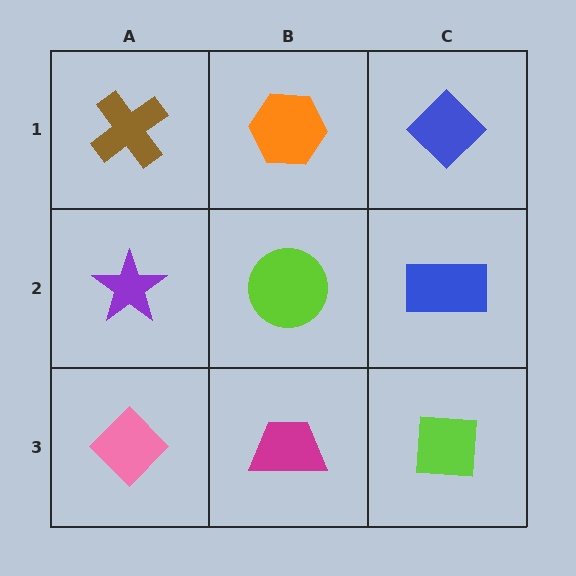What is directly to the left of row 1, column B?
A brown cross.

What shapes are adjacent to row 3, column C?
A blue rectangle (row 2, column C), a magenta trapezoid (row 3, column B).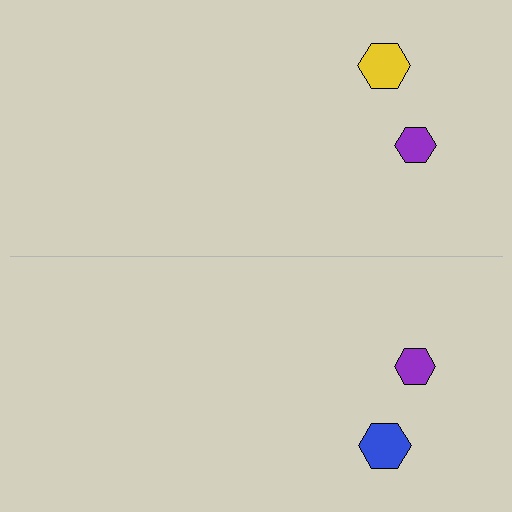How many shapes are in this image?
There are 4 shapes in this image.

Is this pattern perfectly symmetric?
No, the pattern is not perfectly symmetric. The blue hexagon on the bottom side breaks the symmetry — its mirror counterpart is yellow.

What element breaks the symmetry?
The blue hexagon on the bottom side breaks the symmetry — its mirror counterpart is yellow.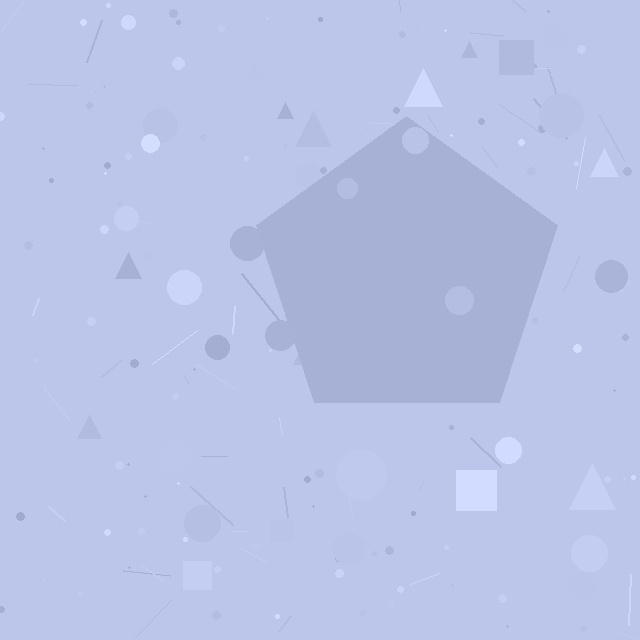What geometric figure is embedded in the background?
A pentagon is embedded in the background.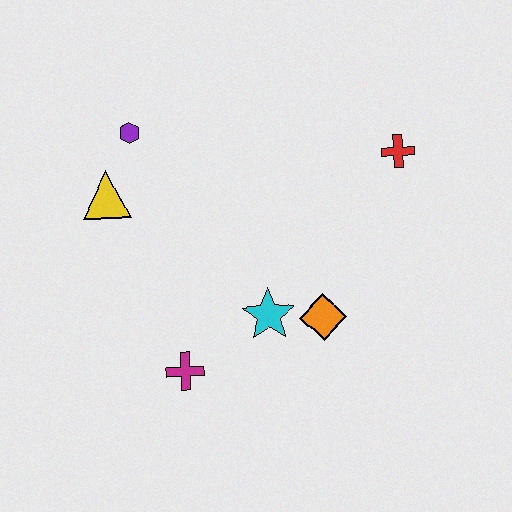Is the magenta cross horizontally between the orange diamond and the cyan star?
No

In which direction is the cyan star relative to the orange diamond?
The cyan star is to the left of the orange diamond.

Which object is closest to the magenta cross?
The cyan star is closest to the magenta cross.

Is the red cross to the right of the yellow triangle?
Yes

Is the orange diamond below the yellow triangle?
Yes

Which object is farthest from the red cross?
The magenta cross is farthest from the red cross.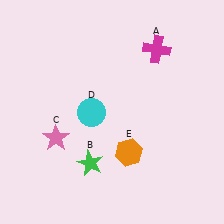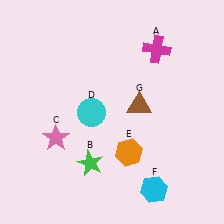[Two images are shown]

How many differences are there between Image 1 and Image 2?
There are 2 differences between the two images.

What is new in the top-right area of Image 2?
A brown triangle (G) was added in the top-right area of Image 2.